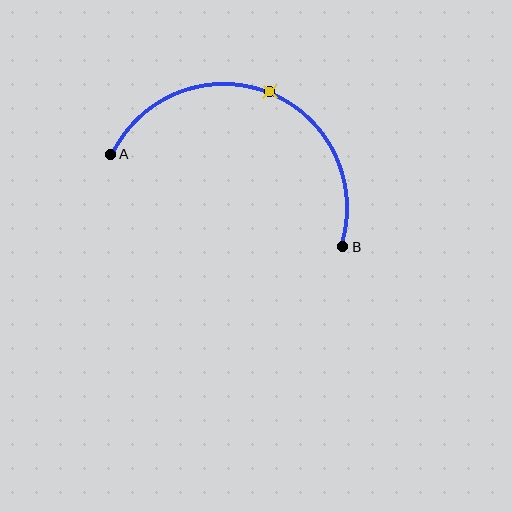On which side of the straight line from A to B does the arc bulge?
The arc bulges above the straight line connecting A and B.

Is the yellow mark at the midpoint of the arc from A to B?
Yes. The yellow mark lies on the arc at equal arc-length from both A and B — it is the arc midpoint.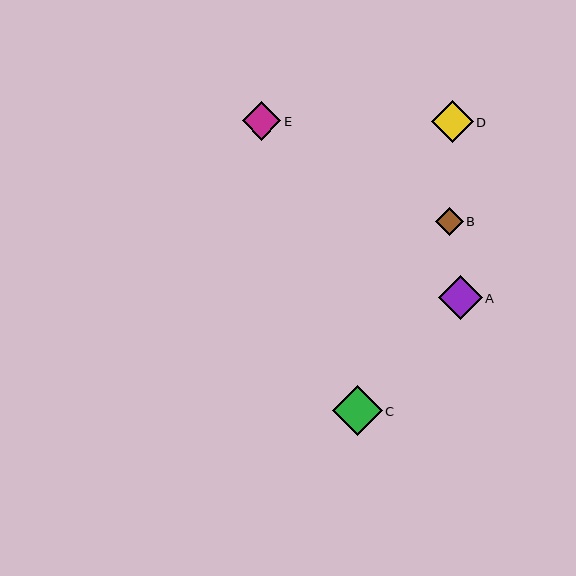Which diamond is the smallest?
Diamond B is the smallest with a size of approximately 28 pixels.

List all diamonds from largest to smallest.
From largest to smallest: C, A, D, E, B.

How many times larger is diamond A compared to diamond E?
Diamond A is approximately 1.1 times the size of diamond E.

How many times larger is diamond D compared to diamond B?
Diamond D is approximately 1.5 times the size of diamond B.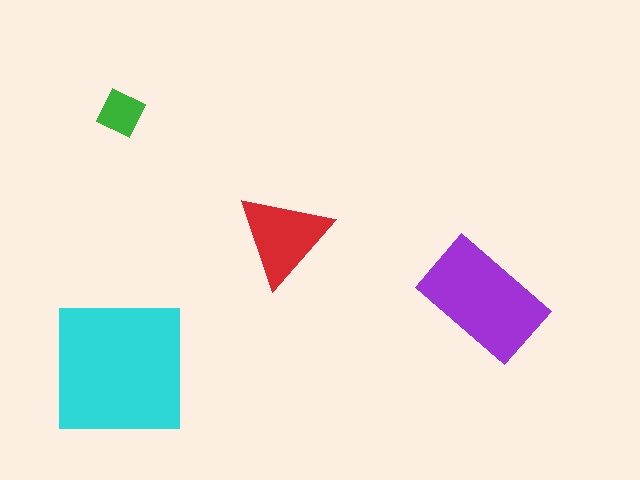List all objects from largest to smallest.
The cyan square, the purple rectangle, the red triangle, the green diamond.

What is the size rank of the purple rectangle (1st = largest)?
2nd.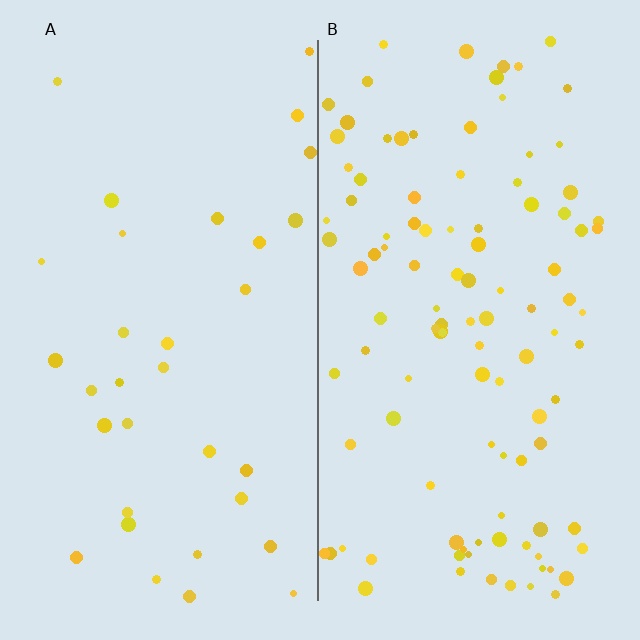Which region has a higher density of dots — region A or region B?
B (the right).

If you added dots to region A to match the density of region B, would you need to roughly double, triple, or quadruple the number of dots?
Approximately triple.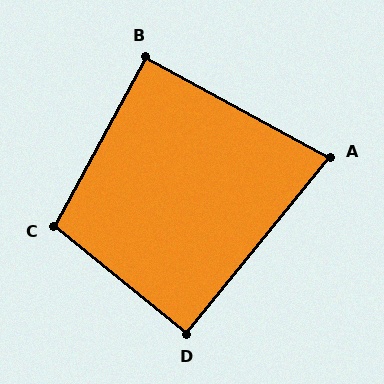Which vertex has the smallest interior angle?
A, at approximately 79 degrees.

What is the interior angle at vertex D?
Approximately 90 degrees (approximately right).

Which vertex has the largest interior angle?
C, at approximately 101 degrees.